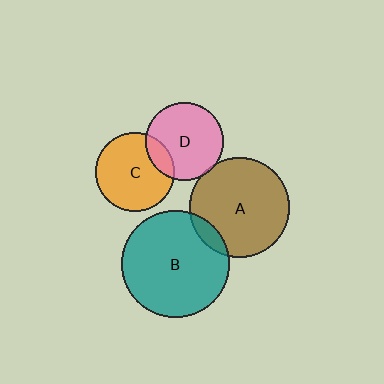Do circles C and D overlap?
Yes.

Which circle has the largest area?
Circle B (teal).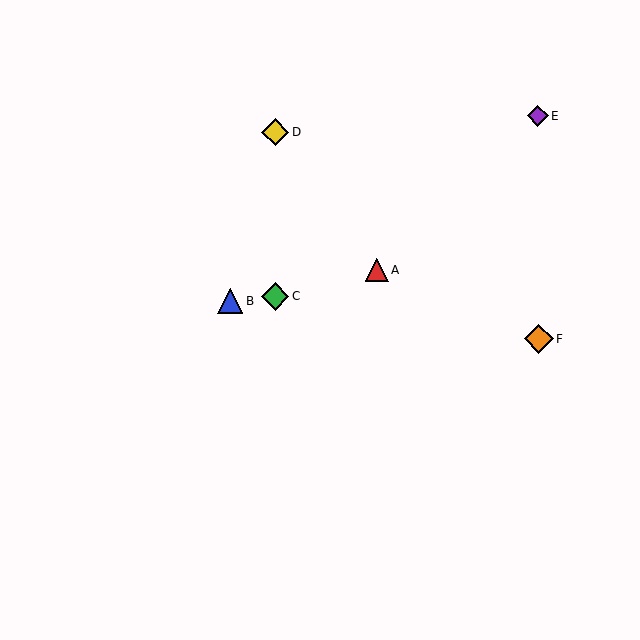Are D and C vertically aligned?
Yes, both are at x≈275.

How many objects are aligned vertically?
2 objects (C, D) are aligned vertically.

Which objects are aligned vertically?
Objects C, D are aligned vertically.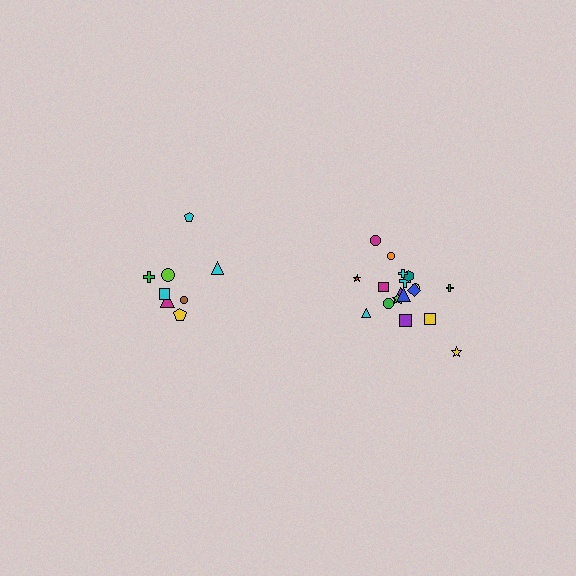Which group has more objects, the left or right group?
The right group.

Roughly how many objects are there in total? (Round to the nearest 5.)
Roughly 25 objects in total.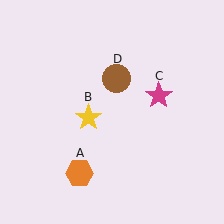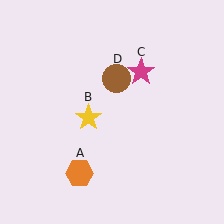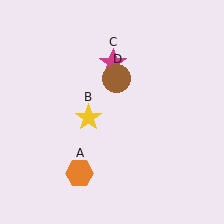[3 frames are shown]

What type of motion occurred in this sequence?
The magenta star (object C) rotated counterclockwise around the center of the scene.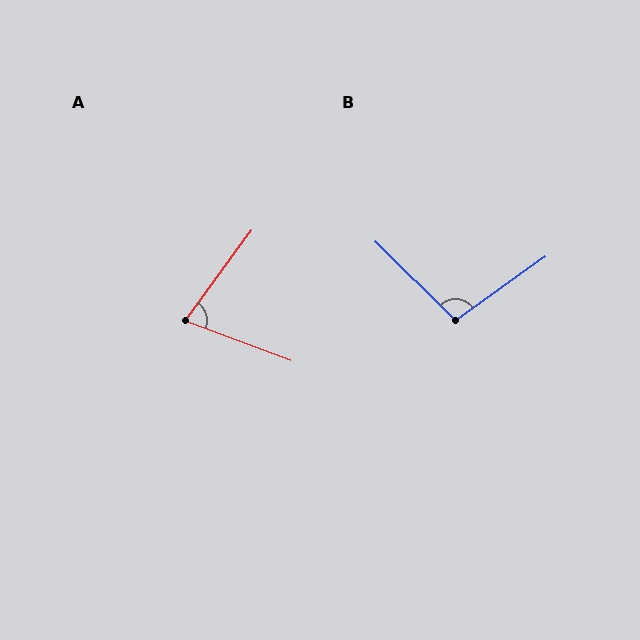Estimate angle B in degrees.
Approximately 100 degrees.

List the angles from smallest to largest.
A (74°), B (100°).